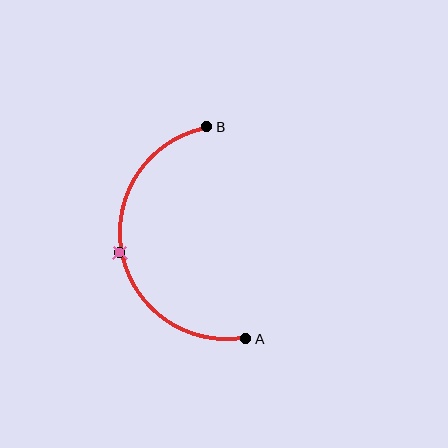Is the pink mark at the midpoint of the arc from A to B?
Yes. The pink mark lies on the arc at equal arc-length from both A and B — it is the arc midpoint.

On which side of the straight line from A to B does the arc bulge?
The arc bulges to the left of the straight line connecting A and B.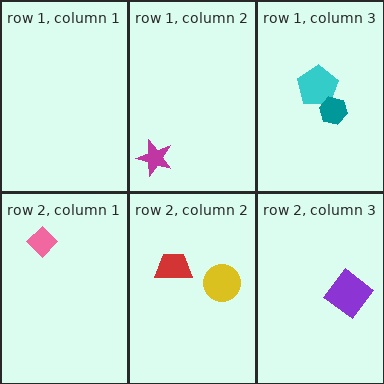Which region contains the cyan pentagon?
The row 1, column 3 region.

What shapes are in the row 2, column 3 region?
The purple diamond.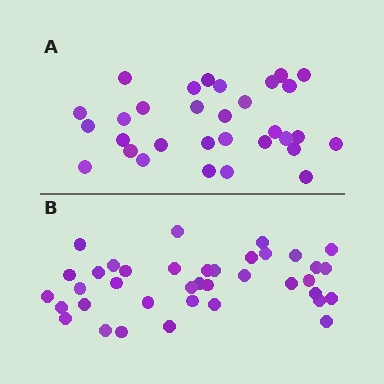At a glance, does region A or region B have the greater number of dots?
Region B (the bottom region) has more dots.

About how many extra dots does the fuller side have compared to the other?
Region B has roughly 8 or so more dots than region A.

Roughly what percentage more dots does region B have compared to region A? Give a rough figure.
About 25% more.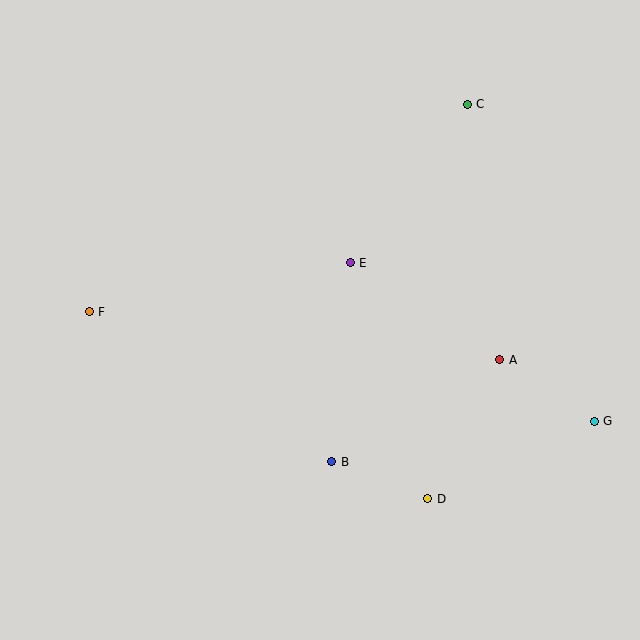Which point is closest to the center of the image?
Point E at (350, 263) is closest to the center.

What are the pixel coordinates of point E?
Point E is at (350, 263).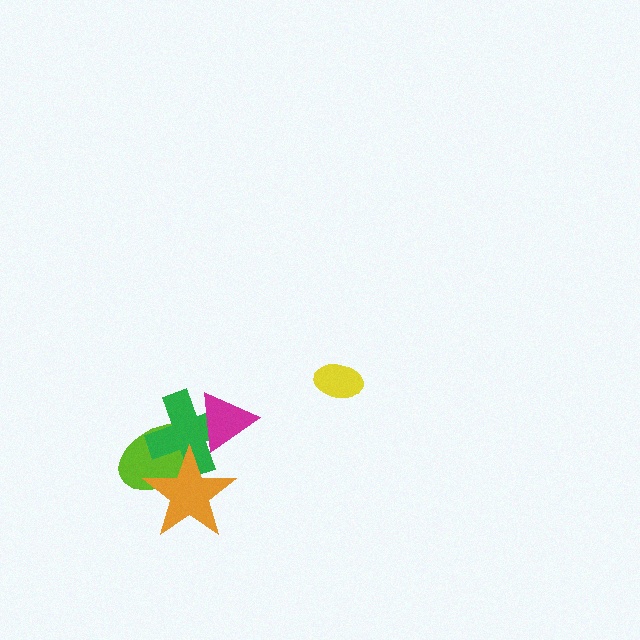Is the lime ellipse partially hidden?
Yes, it is partially covered by another shape.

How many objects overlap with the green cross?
3 objects overlap with the green cross.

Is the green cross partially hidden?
Yes, it is partially covered by another shape.